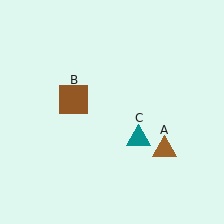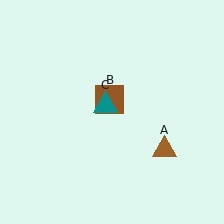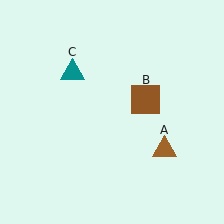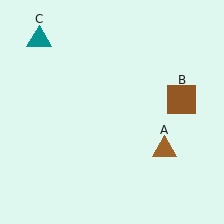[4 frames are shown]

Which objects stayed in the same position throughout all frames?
Brown triangle (object A) remained stationary.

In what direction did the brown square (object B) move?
The brown square (object B) moved right.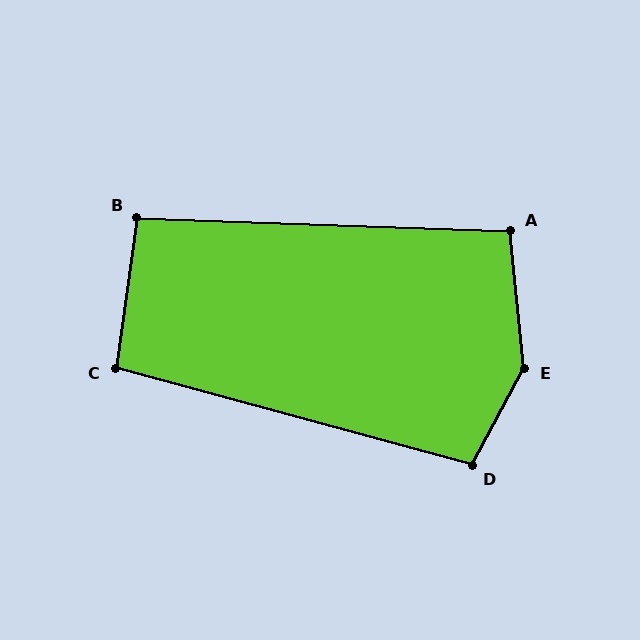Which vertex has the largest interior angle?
E, at approximately 146 degrees.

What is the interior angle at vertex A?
Approximately 98 degrees (obtuse).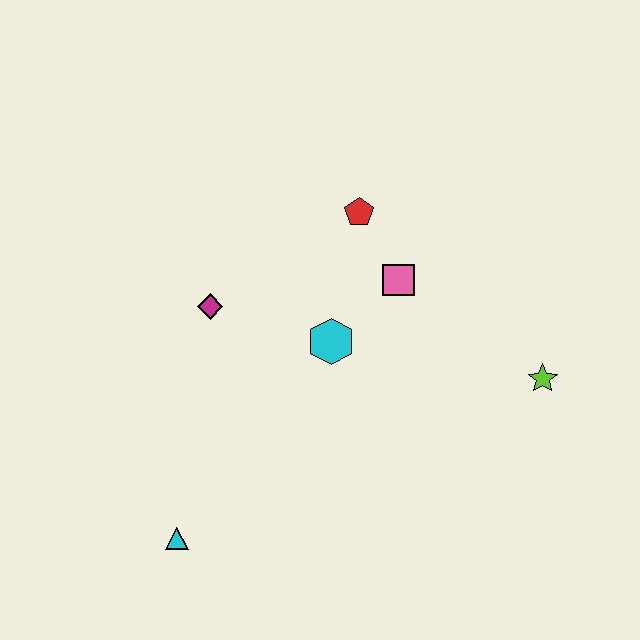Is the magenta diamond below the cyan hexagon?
No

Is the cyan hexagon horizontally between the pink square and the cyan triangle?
Yes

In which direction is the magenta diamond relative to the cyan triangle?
The magenta diamond is above the cyan triangle.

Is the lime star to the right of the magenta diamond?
Yes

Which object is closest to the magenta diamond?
The cyan hexagon is closest to the magenta diamond.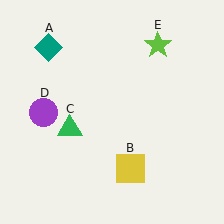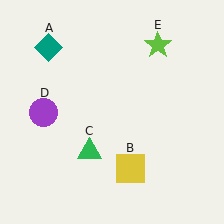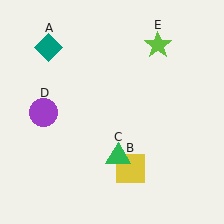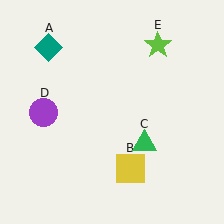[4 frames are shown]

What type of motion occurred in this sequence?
The green triangle (object C) rotated counterclockwise around the center of the scene.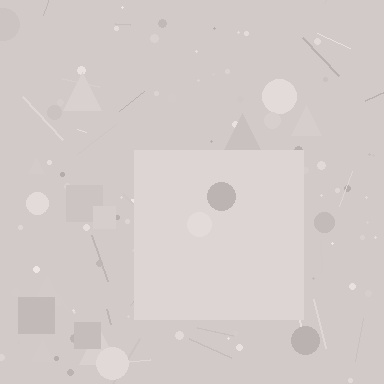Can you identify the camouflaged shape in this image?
The camouflaged shape is a square.